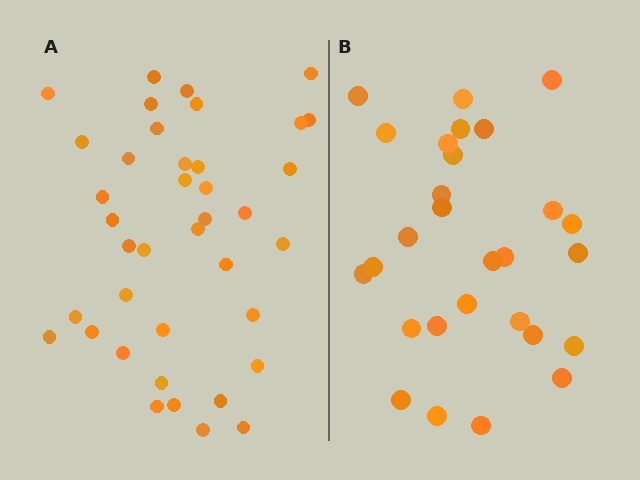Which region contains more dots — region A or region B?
Region A (the left region) has more dots.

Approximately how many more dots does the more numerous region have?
Region A has roughly 12 or so more dots than region B.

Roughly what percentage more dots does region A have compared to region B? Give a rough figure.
About 40% more.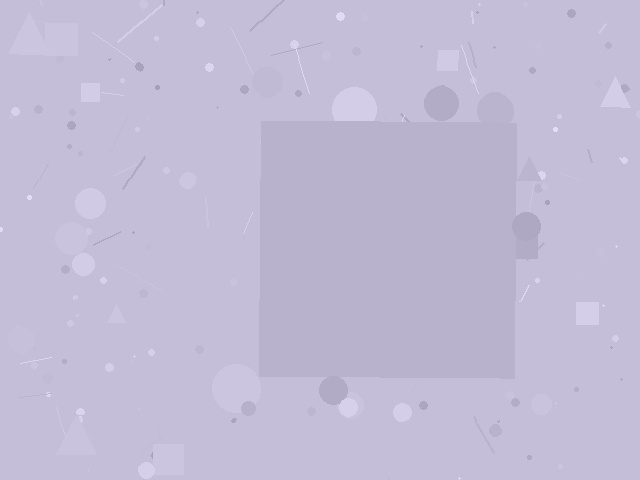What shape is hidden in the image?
A square is hidden in the image.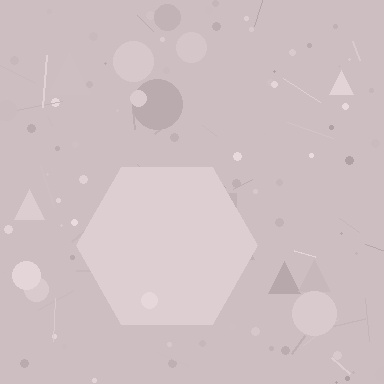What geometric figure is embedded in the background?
A hexagon is embedded in the background.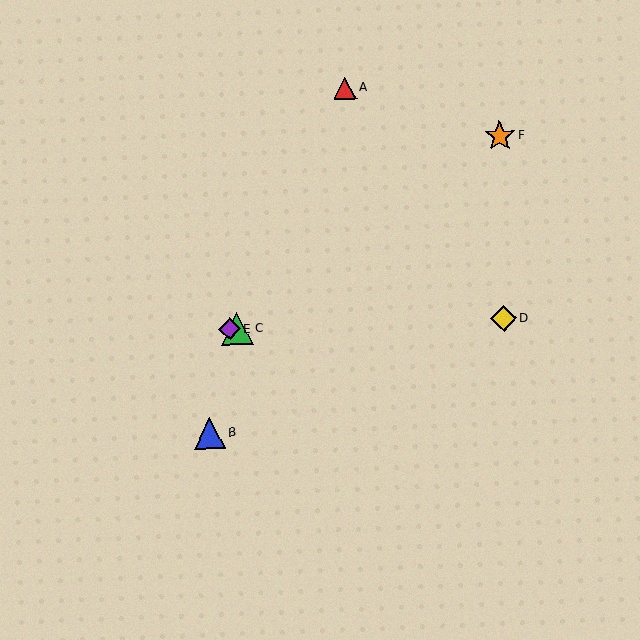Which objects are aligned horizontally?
Objects C, D, E are aligned horizontally.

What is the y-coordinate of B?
Object B is at y≈433.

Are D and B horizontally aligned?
No, D is at y≈318 and B is at y≈433.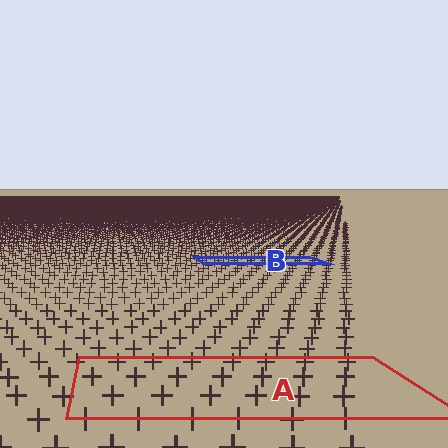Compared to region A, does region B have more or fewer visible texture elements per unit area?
Region B has more texture elements per unit area — they are packed more densely because it is farther away.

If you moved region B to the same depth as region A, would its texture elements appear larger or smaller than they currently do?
They would appear larger. At a closer depth, the same texture elements are projected at a bigger on-screen size.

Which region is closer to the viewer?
Region A is closer. The texture elements there are larger and more spread out.